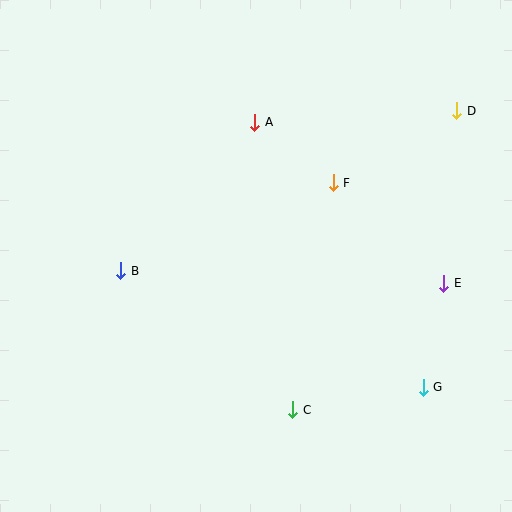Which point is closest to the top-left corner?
Point A is closest to the top-left corner.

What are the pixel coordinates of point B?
Point B is at (121, 271).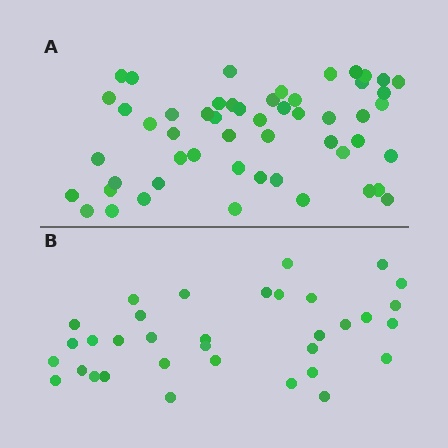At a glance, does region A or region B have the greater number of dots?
Region A (the top region) has more dots.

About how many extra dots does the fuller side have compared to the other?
Region A has approximately 20 more dots than region B.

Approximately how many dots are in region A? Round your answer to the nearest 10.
About 50 dots. (The exact count is 53, which rounds to 50.)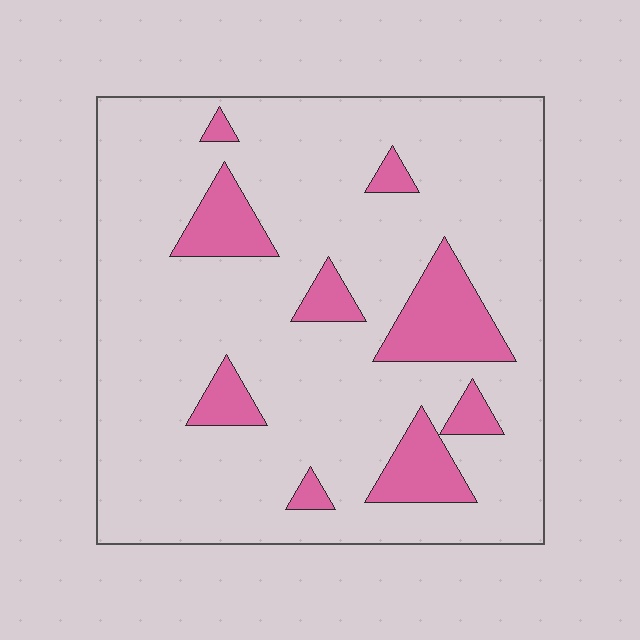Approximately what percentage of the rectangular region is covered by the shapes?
Approximately 15%.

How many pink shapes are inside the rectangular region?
9.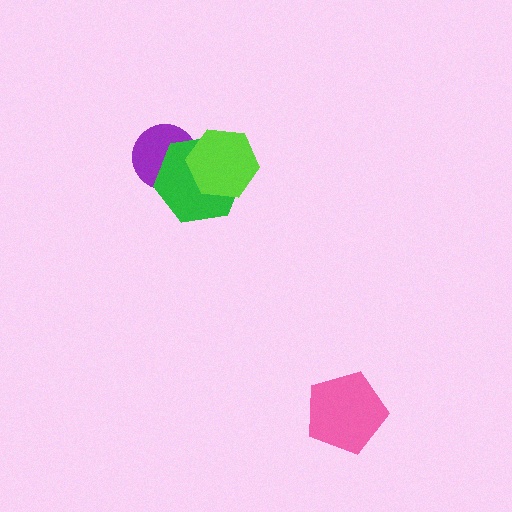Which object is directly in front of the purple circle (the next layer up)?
The green hexagon is directly in front of the purple circle.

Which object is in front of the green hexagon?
The lime hexagon is in front of the green hexagon.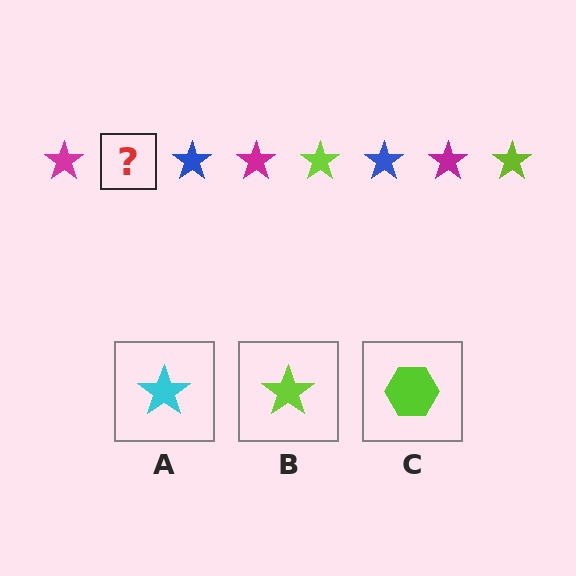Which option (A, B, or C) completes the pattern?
B.